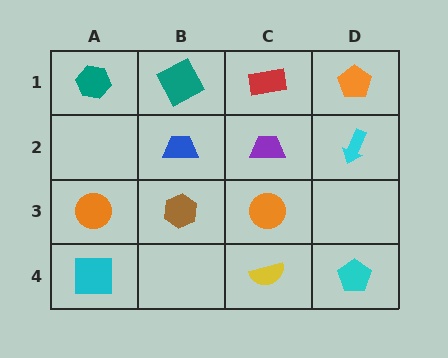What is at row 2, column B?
A blue trapezoid.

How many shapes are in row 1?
4 shapes.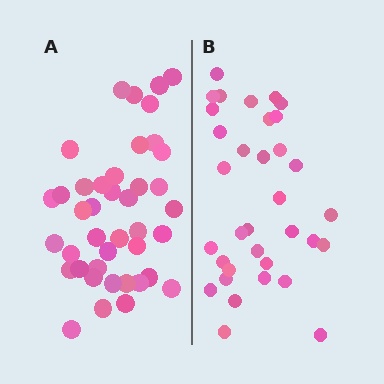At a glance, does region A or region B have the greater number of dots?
Region A (the left region) has more dots.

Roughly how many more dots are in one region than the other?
Region A has roughly 8 or so more dots than region B.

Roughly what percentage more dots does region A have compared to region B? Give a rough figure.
About 20% more.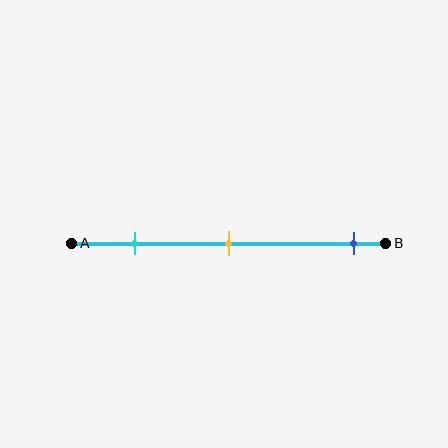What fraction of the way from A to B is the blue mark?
The blue mark is approximately 90% (0.9) of the way from A to B.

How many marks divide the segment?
There are 3 marks dividing the segment.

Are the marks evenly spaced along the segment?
No, the marks are not evenly spaced.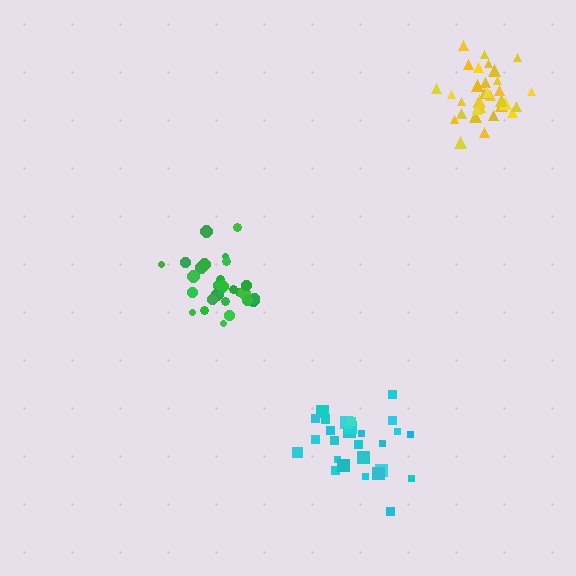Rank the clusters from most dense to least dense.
yellow, green, cyan.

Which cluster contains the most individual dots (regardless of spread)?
Yellow (35).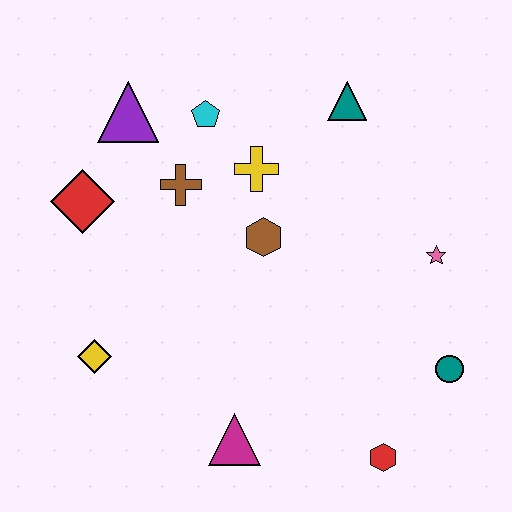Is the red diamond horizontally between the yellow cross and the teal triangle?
No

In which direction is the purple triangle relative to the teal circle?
The purple triangle is to the left of the teal circle.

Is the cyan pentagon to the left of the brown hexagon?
Yes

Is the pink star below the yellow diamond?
No